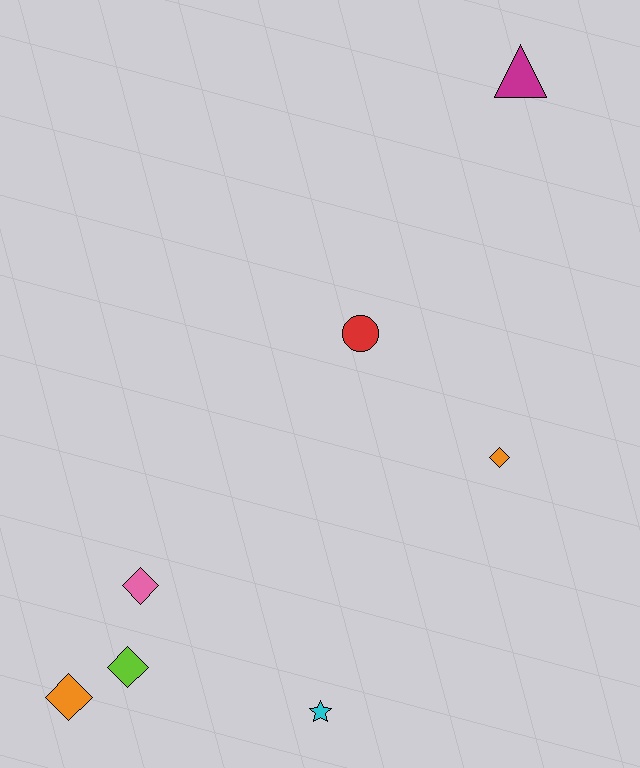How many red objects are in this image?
There is 1 red object.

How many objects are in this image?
There are 7 objects.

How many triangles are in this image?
There is 1 triangle.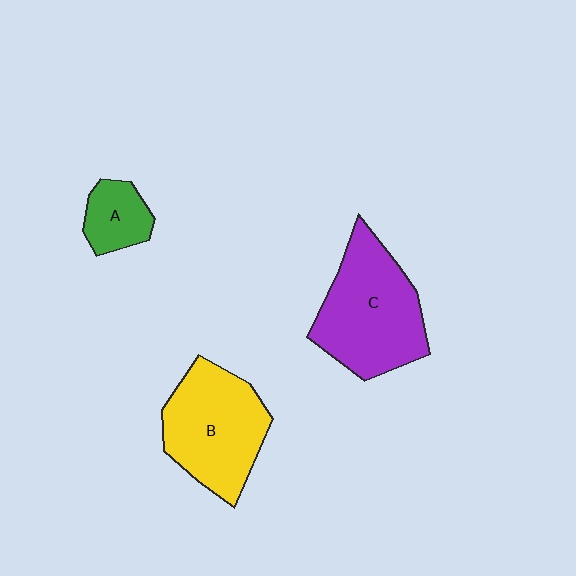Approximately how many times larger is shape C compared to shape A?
Approximately 2.8 times.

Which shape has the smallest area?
Shape A (green).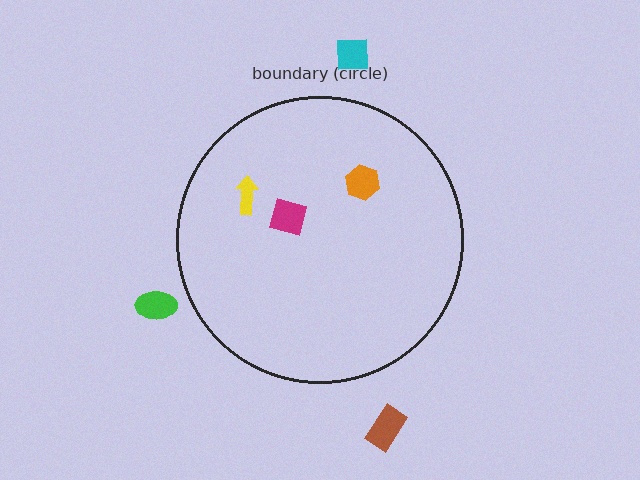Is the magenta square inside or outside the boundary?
Inside.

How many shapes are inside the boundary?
3 inside, 3 outside.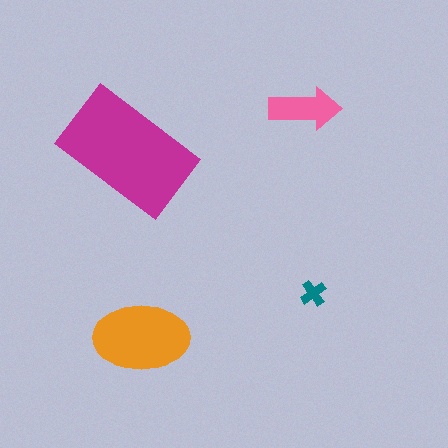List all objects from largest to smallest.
The magenta rectangle, the orange ellipse, the pink arrow, the teal cross.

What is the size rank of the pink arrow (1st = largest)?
3rd.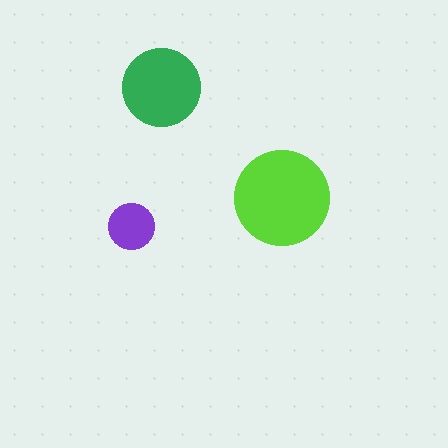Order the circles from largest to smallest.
the lime one, the green one, the purple one.